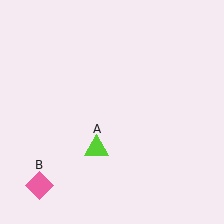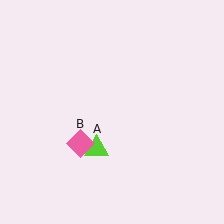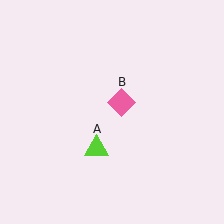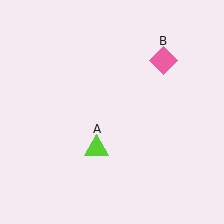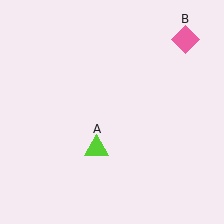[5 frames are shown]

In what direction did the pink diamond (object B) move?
The pink diamond (object B) moved up and to the right.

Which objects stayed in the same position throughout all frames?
Lime triangle (object A) remained stationary.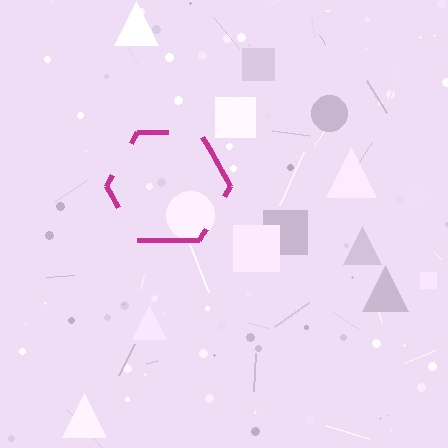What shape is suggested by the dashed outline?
The dashed outline suggests a hexagon.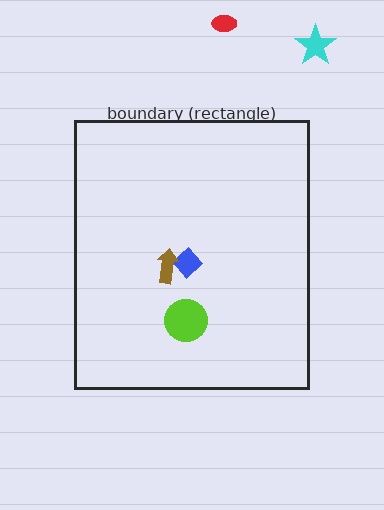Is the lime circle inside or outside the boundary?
Inside.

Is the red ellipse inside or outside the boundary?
Outside.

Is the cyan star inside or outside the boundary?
Outside.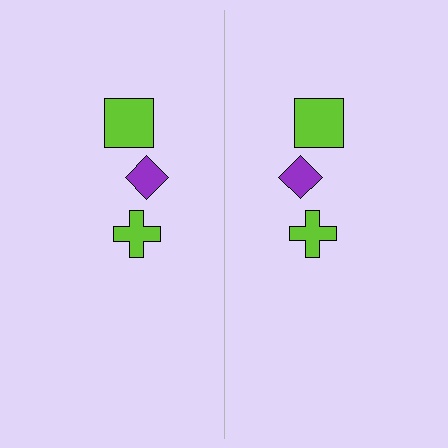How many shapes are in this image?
There are 6 shapes in this image.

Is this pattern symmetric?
Yes, this pattern has bilateral (reflection) symmetry.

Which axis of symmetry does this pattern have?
The pattern has a vertical axis of symmetry running through the center of the image.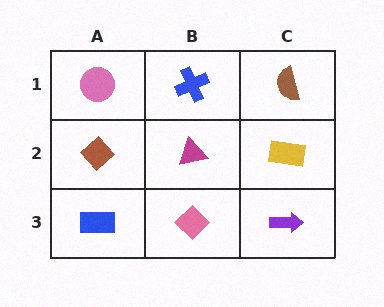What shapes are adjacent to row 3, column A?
A brown diamond (row 2, column A), a pink diamond (row 3, column B).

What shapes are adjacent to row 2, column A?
A pink circle (row 1, column A), a blue rectangle (row 3, column A), a magenta triangle (row 2, column B).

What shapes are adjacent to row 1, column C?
A yellow rectangle (row 2, column C), a blue cross (row 1, column B).